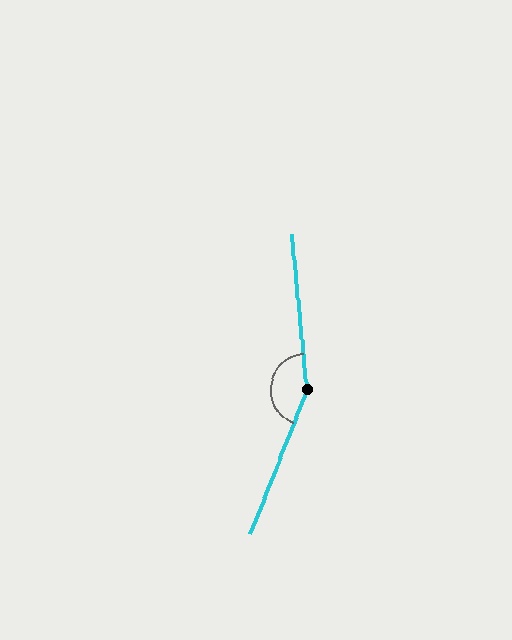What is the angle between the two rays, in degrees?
Approximately 153 degrees.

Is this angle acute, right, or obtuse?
It is obtuse.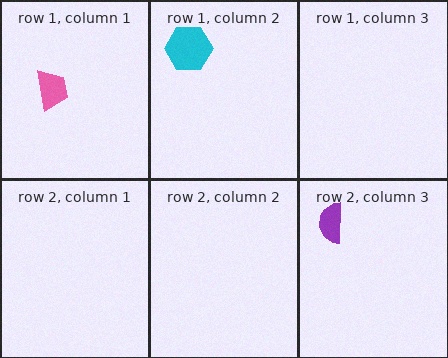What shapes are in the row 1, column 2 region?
The cyan hexagon.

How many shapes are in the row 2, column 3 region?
1.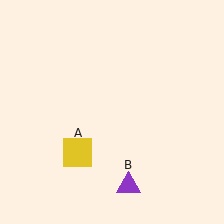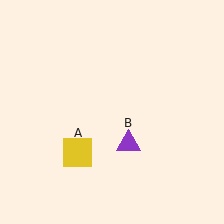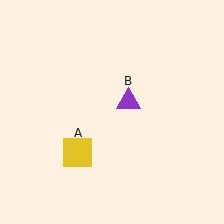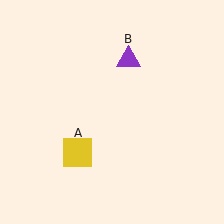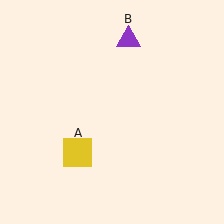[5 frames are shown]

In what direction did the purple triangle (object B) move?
The purple triangle (object B) moved up.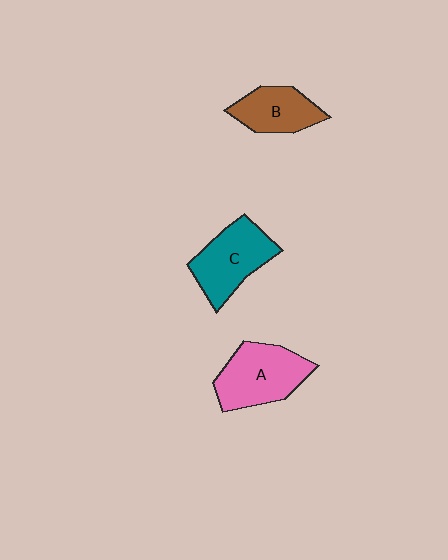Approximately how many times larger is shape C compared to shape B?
Approximately 1.3 times.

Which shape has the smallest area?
Shape B (brown).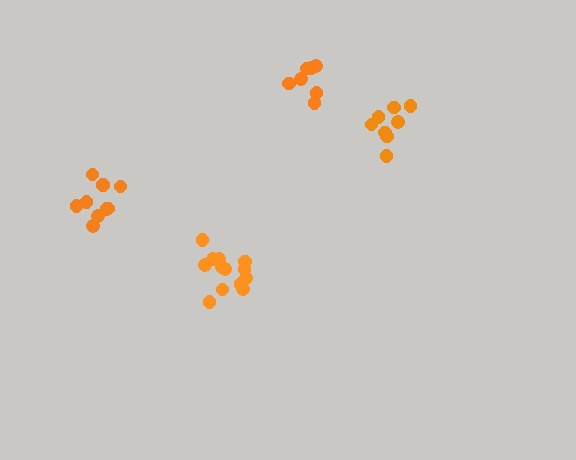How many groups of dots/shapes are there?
There are 4 groups.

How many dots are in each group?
Group 1: 13 dots, Group 2: 7 dots, Group 3: 8 dots, Group 4: 10 dots (38 total).